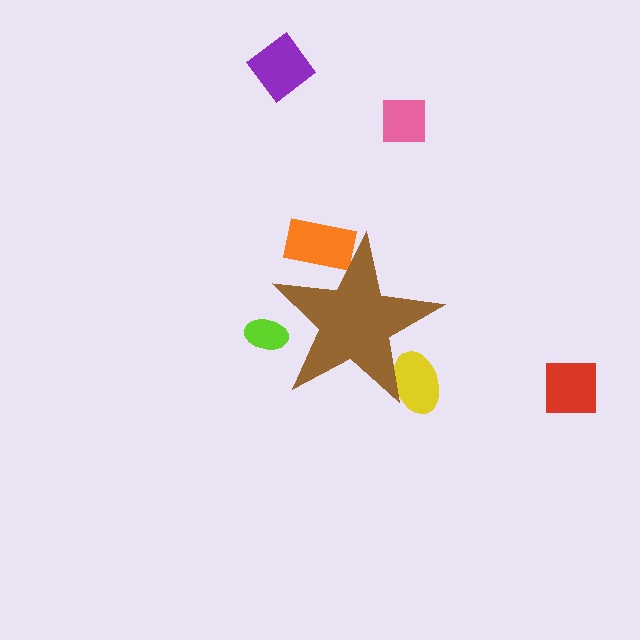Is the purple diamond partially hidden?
No, the purple diamond is fully visible.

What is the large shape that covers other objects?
A brown star.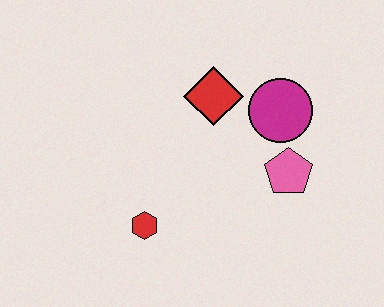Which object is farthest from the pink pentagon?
The red hexagon is farthest from the pink pentagon.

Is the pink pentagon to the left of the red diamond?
No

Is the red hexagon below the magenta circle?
Yes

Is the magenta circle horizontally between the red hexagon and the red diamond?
No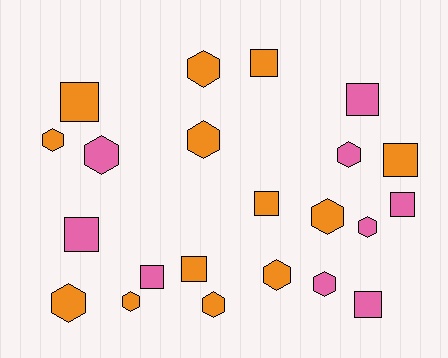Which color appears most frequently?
Orange, with 13 objects.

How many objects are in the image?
There are 22 objects.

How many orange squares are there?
There are 5 orange squares.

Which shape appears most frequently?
Hexagon, with 12 objects.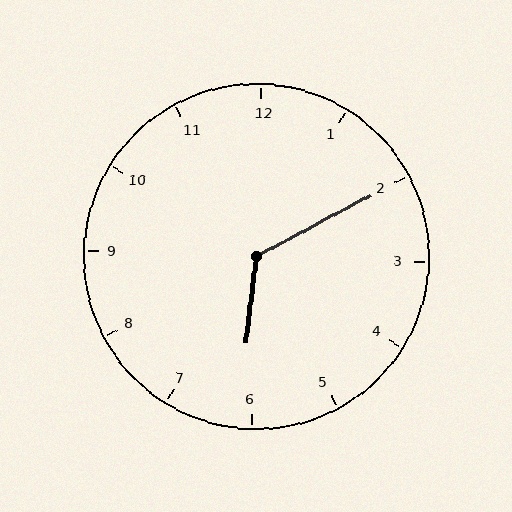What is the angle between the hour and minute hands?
Approximately 125 degrees.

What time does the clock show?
6:10.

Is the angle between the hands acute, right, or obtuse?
It is obtuse.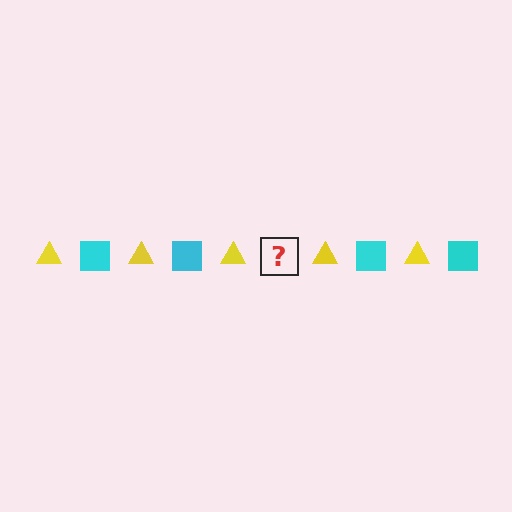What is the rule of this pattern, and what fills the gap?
The rule is that the pattern alternates between yellow triangle and cyan square. The gap should be filled with a cyan square.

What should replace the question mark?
The question mark should be replaced with a cyan square.